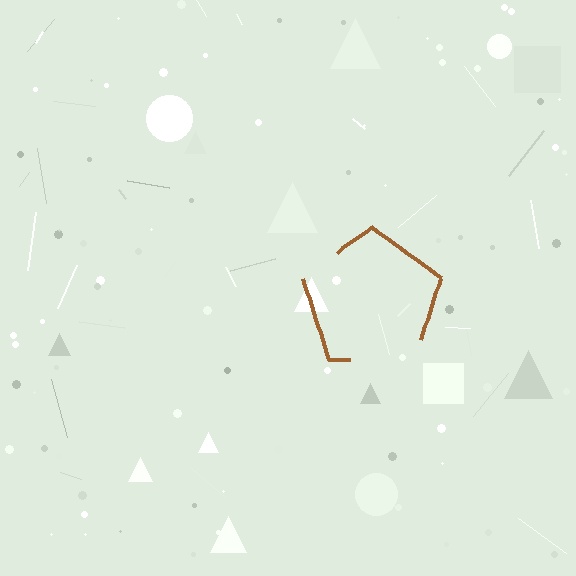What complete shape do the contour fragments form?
The contour fragments form a pentagon.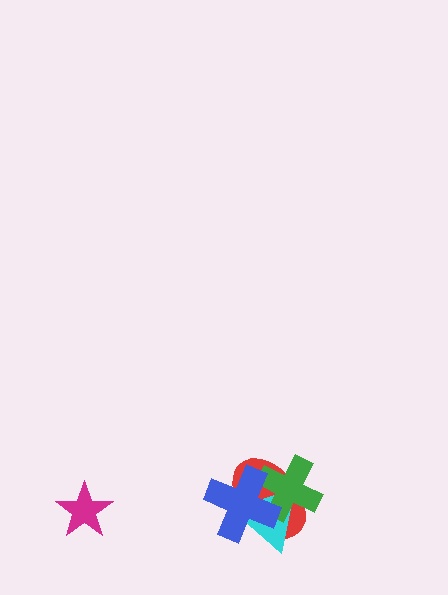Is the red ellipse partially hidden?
Yes, it is partially covered by another shape.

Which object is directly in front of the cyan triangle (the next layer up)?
The green cross is directly in front of the cyan triangle.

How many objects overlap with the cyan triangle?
3 objects overlap with the cyan triangle.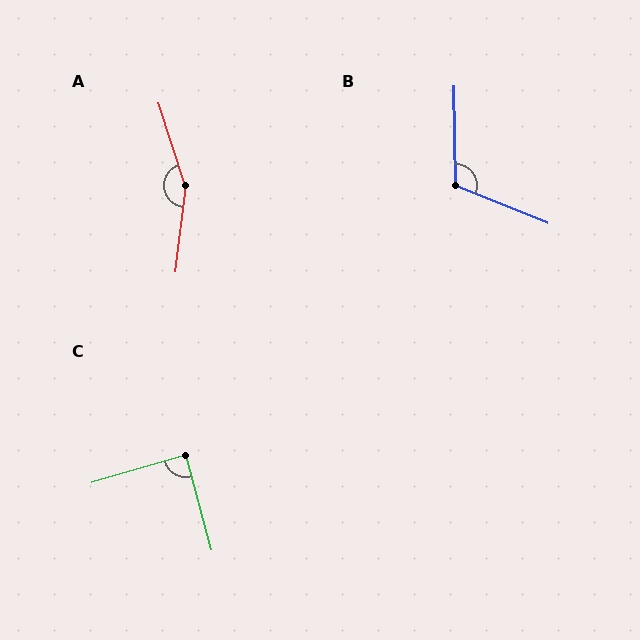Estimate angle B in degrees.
Approximately 113 degrees.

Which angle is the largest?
A, at approximately 155 degrees.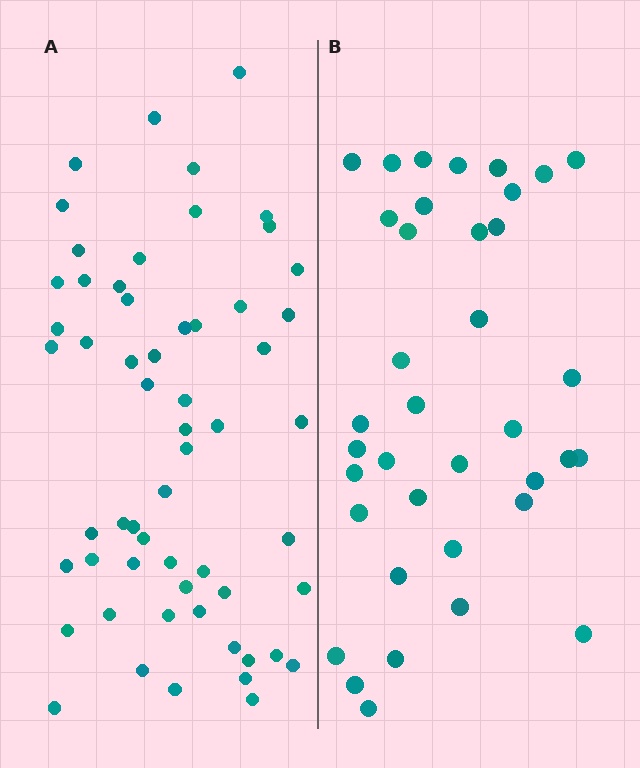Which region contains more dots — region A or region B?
Region A (the left region) has more dots.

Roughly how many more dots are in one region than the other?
Region A has approximately 20 more dots than region B.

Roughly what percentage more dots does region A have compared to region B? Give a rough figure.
About 55% more.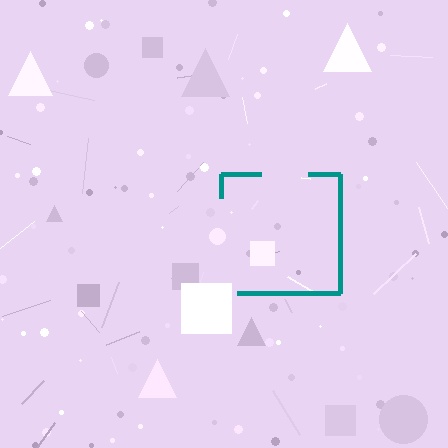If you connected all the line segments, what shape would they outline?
They would outline a square.